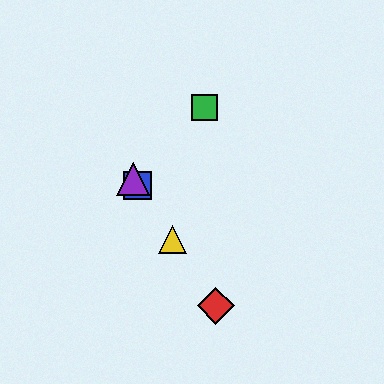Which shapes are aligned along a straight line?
The red diamond, the blue square, the yellow triangle, the purple triangle are aligned along a straight line.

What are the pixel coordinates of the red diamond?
The red diamond is at (216, 306).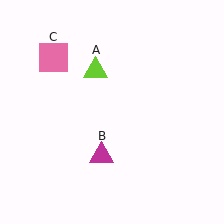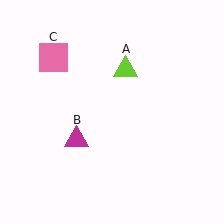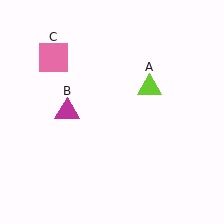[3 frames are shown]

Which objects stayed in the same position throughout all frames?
Pink square (object C) remained stationary.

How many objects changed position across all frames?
2 objects changed position: lime triangle (object A), magenta triangle (object B).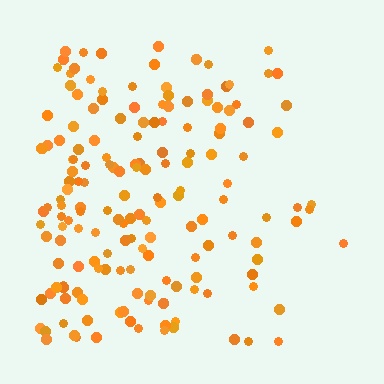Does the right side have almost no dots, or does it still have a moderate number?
Still a moderate number, just noticeably fewer than the left.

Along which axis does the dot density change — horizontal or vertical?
Horizontal.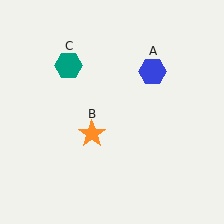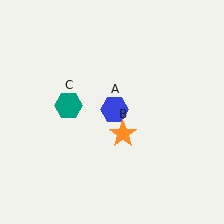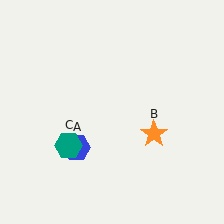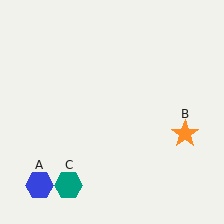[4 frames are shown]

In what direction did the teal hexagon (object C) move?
The teal hexagon (object C) moved down.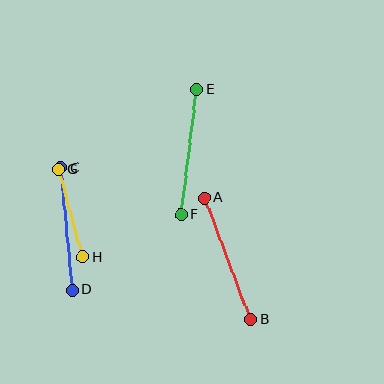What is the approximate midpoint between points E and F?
The midpoint is at approximately (189, 152) pixels.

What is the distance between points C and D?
The distance is approximately 123 pixels.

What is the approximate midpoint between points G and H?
The midpoint is at approximately (71, 213) pixels.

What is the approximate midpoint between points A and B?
The midpoint is at approximately (227, 259) pixels.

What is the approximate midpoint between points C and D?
The midpoint is at approximately (66, 229) pixels.